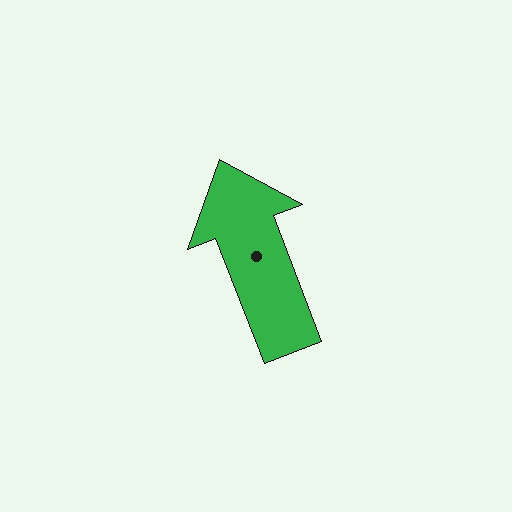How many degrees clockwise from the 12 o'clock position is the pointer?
Approximately 339 degrees.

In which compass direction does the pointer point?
North.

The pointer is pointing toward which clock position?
Roughly 11 o'clock.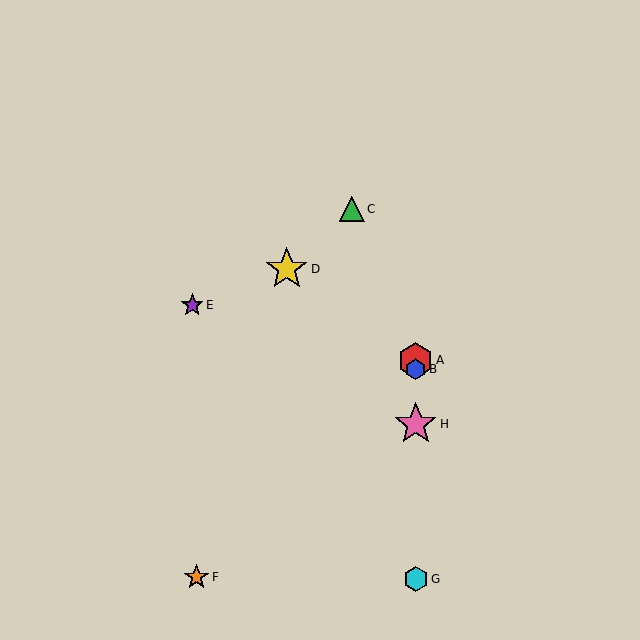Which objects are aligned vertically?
Objects A, B, G, H are aligned vertically.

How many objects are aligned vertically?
4 objects (A, B, G, H) are aligned vertically.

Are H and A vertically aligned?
Yes, both are at x≈416.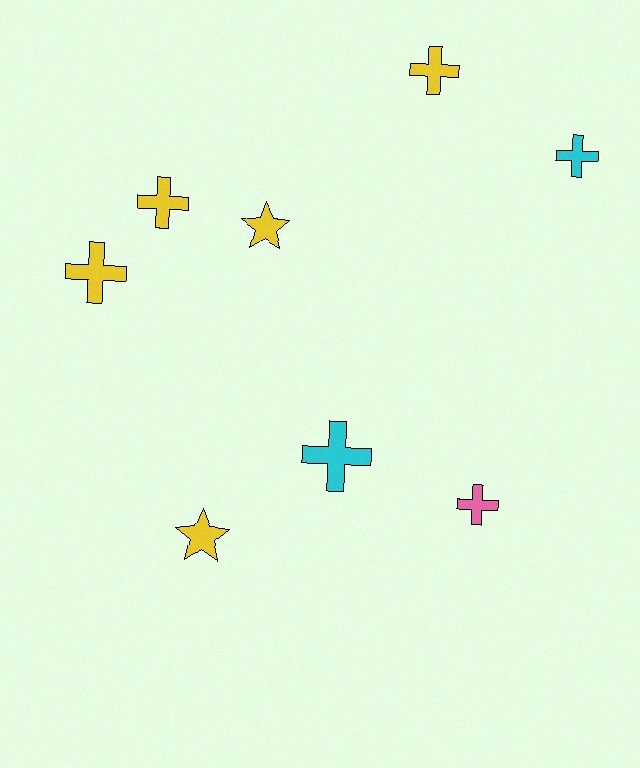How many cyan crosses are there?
There are 2 cyan crosses.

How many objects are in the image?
There are 8 objects.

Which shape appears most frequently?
Cross, with 6 objects.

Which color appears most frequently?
Yellow, with 5 objects.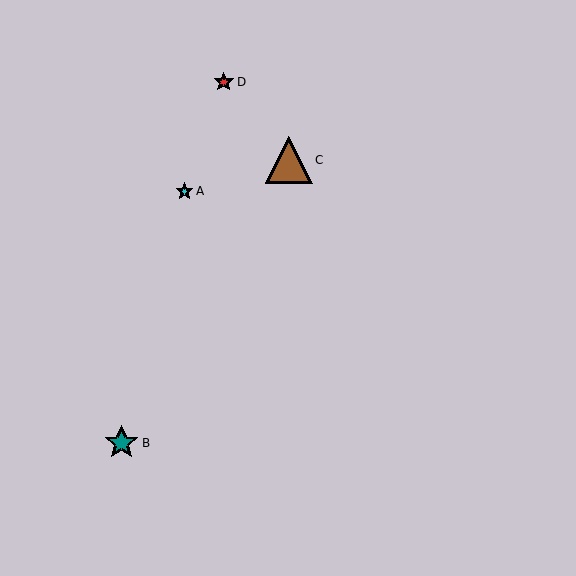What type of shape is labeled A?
Shape A is a cyan star.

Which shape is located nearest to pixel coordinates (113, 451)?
The teal star (labeled B) at (122, 443) is nearest to that location.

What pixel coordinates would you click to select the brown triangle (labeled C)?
Click at (289, 160) to select the brown triangle C.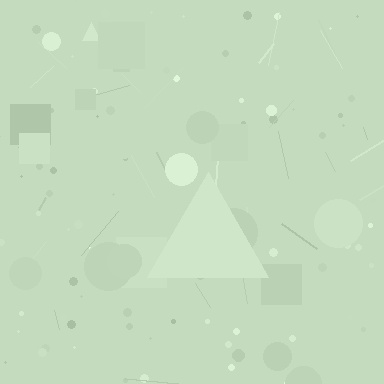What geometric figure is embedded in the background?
A triangle is embedded in the background.